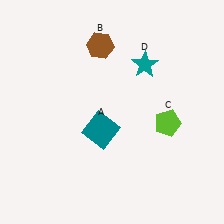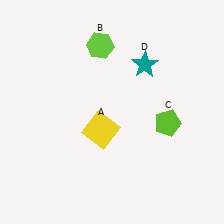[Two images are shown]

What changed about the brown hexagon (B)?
In Image 1, B is brown. In Image 2, it changed to lime.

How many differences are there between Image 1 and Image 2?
There are 2 differences between the two images.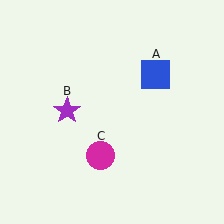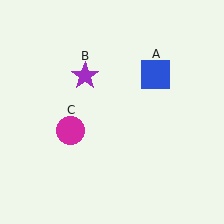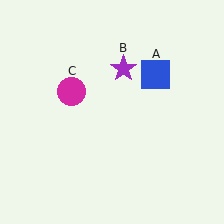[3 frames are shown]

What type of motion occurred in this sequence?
The purple star (object B), magenta circle (object C) rotated clockwise around the center of the scene.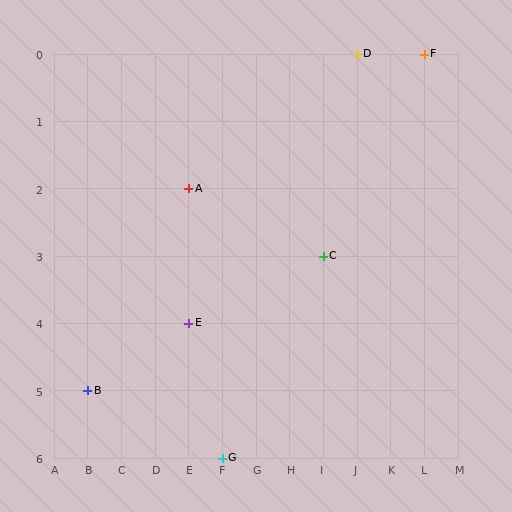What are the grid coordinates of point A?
Point A is at grid coordinates (E, 2).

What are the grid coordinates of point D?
Point D is at grid coordinates (J, 0).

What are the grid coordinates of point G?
Point G is at grid coordinates (F, 6).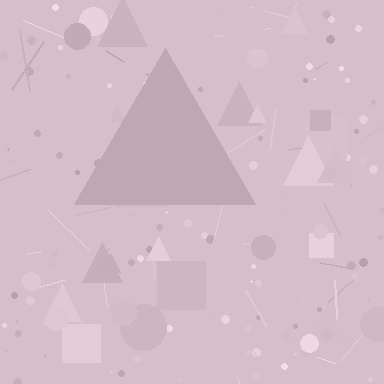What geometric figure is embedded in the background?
A triangle is embedded in the background.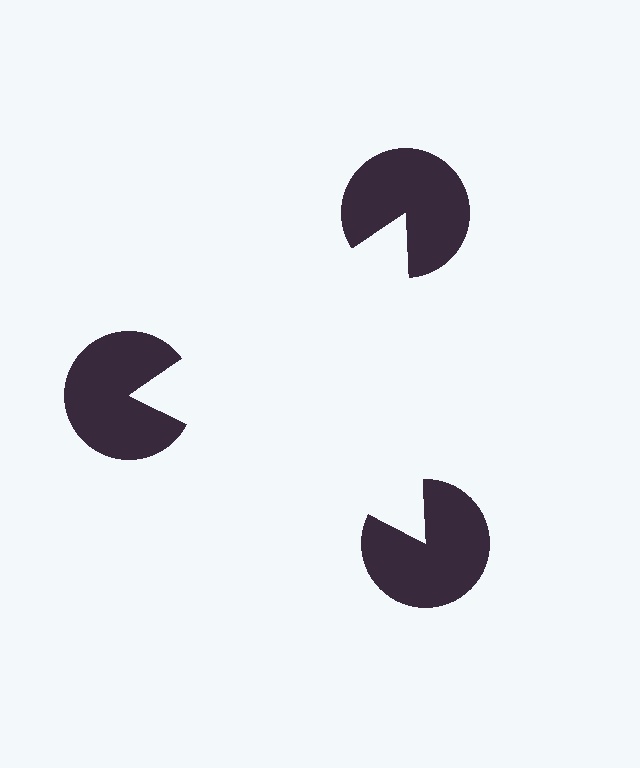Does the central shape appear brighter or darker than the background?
It typically appears slightly brighter than the background, even though no actual brightness change is drawn.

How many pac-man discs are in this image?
There are 3 — one at each vertex of the illusory triangle.